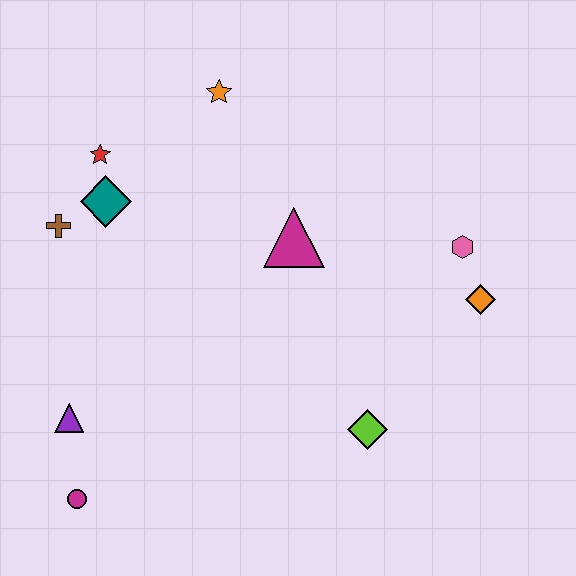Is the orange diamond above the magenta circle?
Yes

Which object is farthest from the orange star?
The magenta circle is farthest from the orange star.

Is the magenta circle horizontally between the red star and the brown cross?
Yes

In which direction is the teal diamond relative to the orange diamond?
The teal diamond is to the left of the orange diamond.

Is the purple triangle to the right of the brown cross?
Yes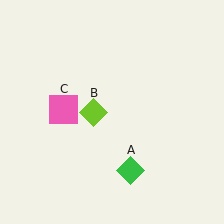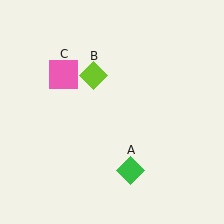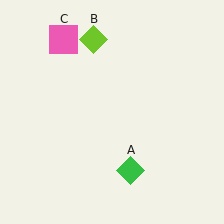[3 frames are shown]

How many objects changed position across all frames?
2 objects changed position: lime diamond (object B), pink square (object C).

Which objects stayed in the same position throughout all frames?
Green diamond (object A) remained stationary.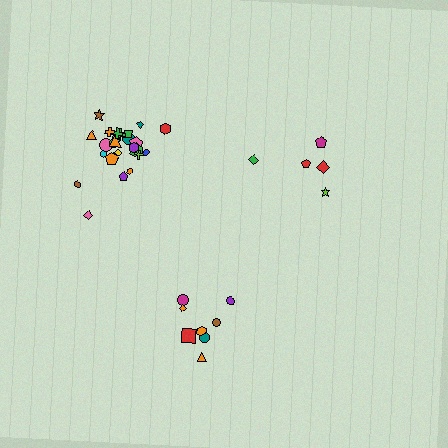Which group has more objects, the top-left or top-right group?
The top-left group.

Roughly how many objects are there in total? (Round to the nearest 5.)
Roughly 40 objects in total.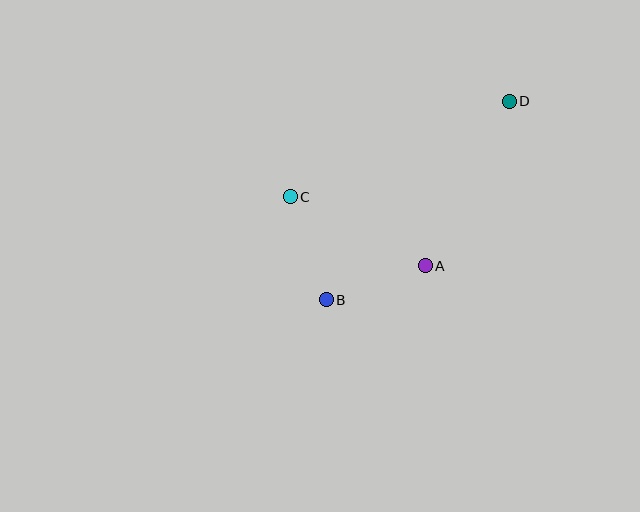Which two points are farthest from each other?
Points B and D are farthest from each other.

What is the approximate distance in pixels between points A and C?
The distance between A and C is approximately 152 pixels.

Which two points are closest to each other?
Points A and B are closest to each other.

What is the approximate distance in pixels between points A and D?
The distance between A and D is approximately 185 pixels.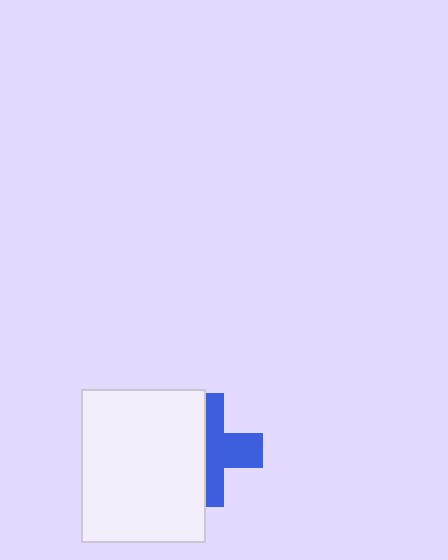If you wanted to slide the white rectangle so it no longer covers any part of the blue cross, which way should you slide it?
Slide it left — that is the most direct way to separate the two shapes.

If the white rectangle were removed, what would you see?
You would see the complete blue cross.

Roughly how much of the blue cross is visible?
About half of it is visible (roughly 52%).